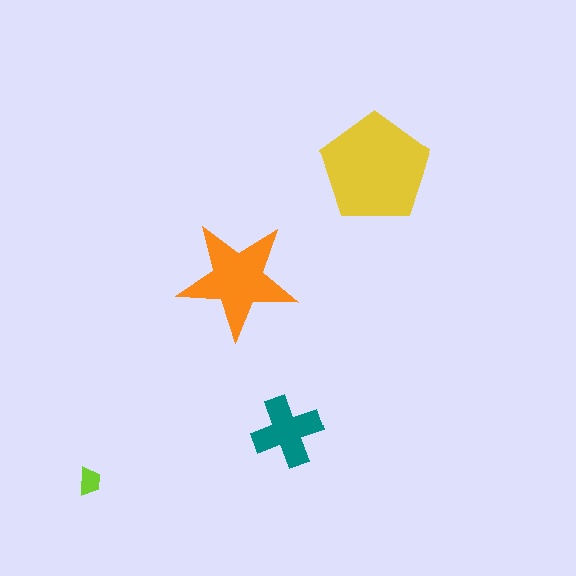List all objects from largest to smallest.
The yellow pentagon, the orange star, the teal cross, the lime trapezoid.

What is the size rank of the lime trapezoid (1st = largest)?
4th.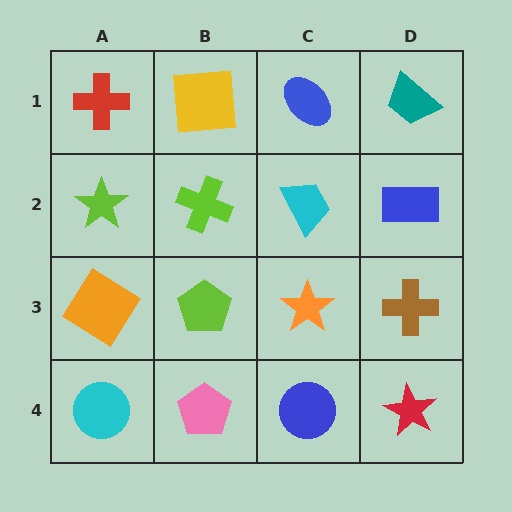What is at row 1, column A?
A red cross.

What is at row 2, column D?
A blue rectangle.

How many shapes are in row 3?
4 shapes.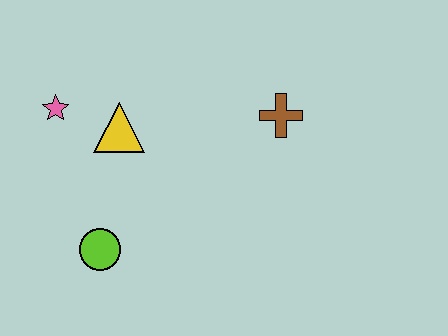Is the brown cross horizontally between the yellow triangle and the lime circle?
No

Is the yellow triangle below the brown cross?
Yes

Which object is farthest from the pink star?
The brown cross is farthest from the pink star.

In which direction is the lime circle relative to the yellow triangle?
The lime circle is below the yellow triangle.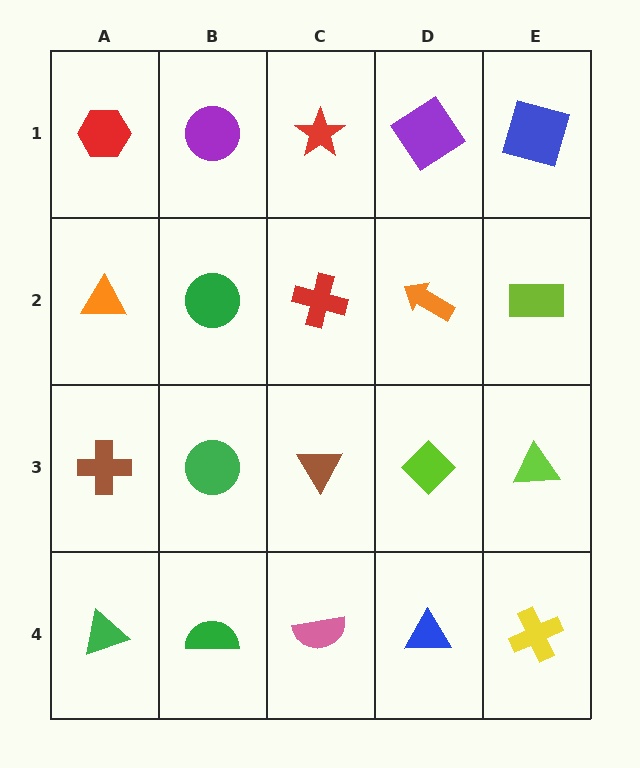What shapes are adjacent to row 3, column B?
A green circle (row 2, column B), a green semicircle (row 4, column B), a brown cross (row 3, column A), a brown triangle (row 3, column C).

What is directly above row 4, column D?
A lime diamond.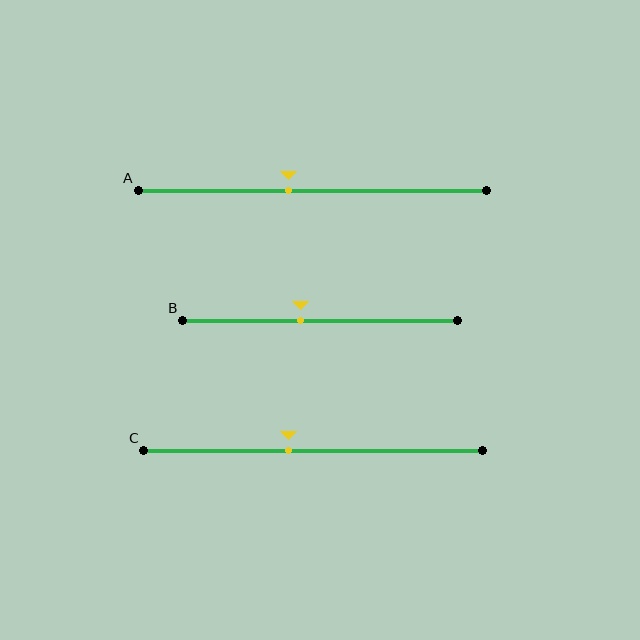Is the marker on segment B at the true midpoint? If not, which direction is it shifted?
No, the marker on segment B is shifted to the left by about 7% of the segment length.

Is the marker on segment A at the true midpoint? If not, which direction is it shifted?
No, the marker on segment A is shifted to the left by about 7% of the segment length.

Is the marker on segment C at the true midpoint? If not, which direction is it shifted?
No, the marker on segment C is shifted to the left by about 7% of the segment length.